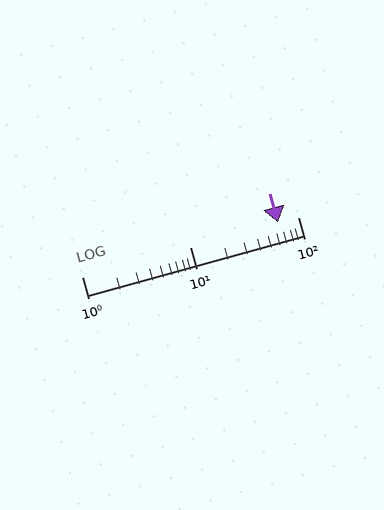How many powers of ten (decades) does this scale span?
The scale spans 2 decades, from 1 to 100.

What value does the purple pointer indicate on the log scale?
The pointer indicates approximately 66.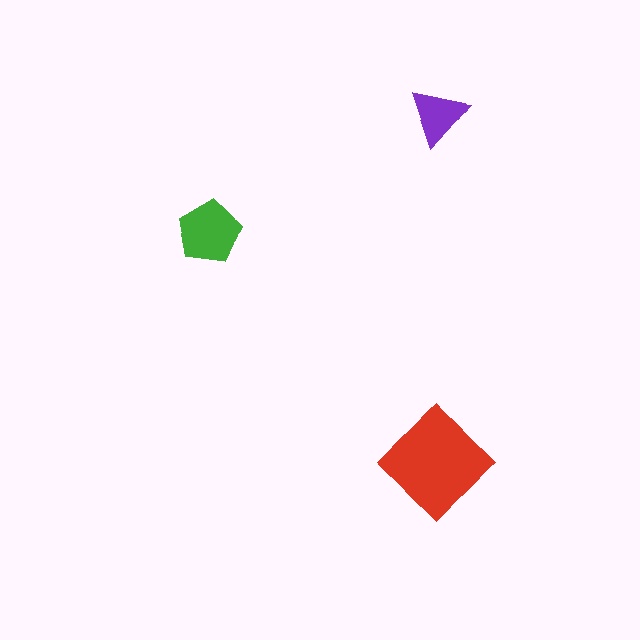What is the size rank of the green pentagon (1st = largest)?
2nd.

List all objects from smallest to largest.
The purple triangle, the green pentagon, the red diamond.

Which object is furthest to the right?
The red diamond is rightmost.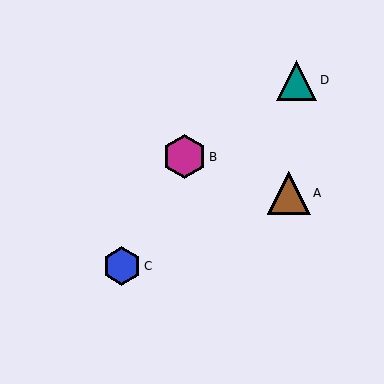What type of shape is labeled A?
Shape A is a brown triangle.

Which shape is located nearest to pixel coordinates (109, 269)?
The blue hexagon (labeled C) at (122, 266) is nearest to that location.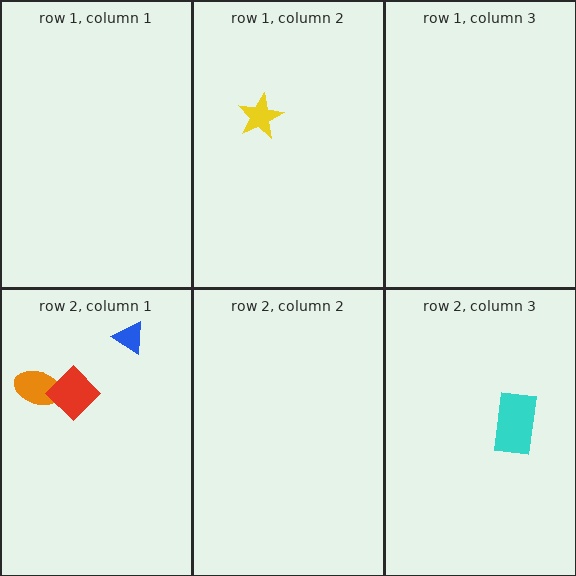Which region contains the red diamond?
The row 2, column 1 region.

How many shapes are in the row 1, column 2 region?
1.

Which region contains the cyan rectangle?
The row 2, column 3 region.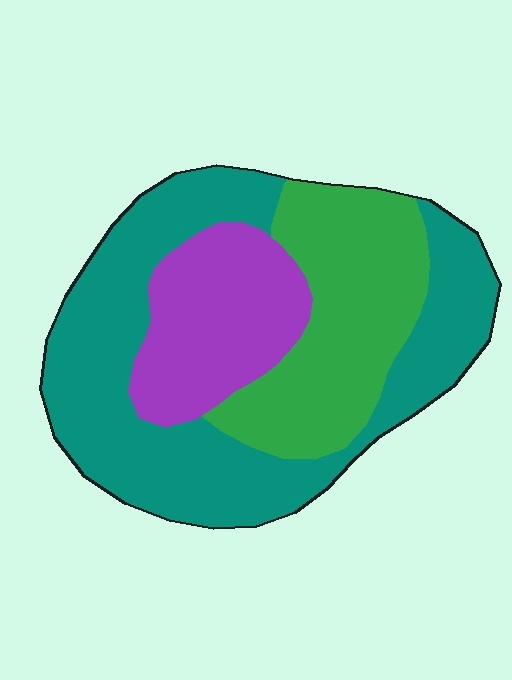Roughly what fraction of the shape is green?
Green covers 29% of the shape.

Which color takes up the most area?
Teal, at roughly 50%.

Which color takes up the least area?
Purple, at roughly 20%.